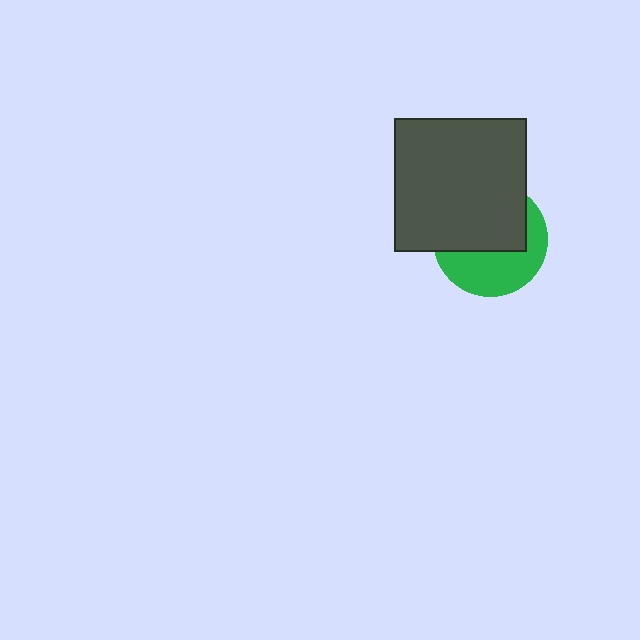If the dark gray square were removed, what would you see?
You would see the complete green circle.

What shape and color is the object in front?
The object in front is a dark gray square.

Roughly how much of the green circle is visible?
About half of it is visible (roughly 45%).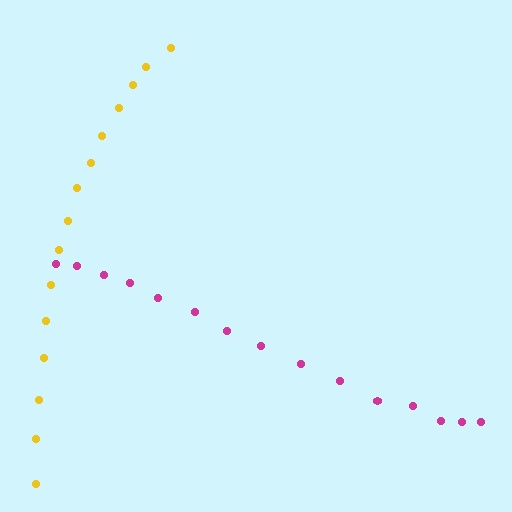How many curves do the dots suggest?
There are 2 distinct paths.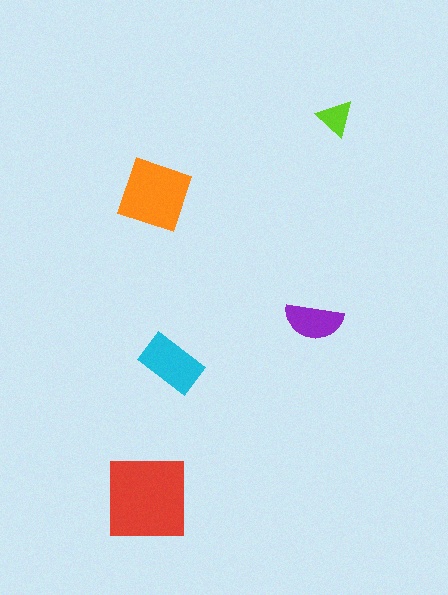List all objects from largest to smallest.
The red square, the orange diamond, the cyan rectangle, the purple semicircle, the lime triangle.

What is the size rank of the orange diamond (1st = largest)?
2nd.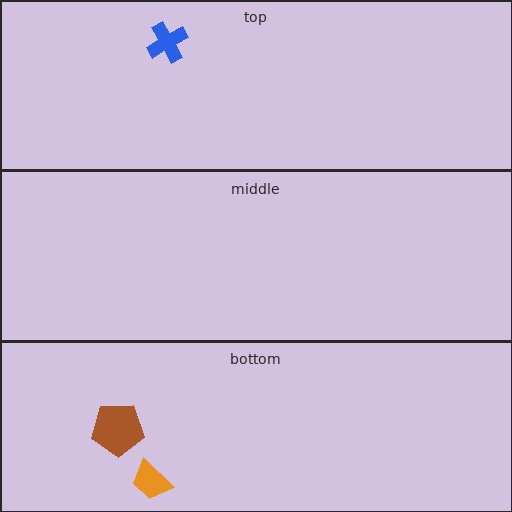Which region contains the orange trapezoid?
The bottom region.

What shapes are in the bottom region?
The orange trapezoid, the brown pentagon.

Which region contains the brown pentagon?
The bottom region.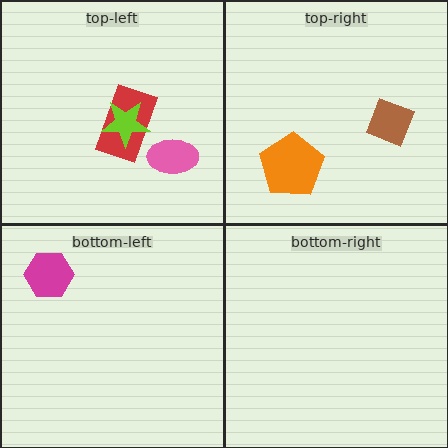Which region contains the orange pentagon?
The top-right region.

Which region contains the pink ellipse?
The top-left region.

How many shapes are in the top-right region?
2.